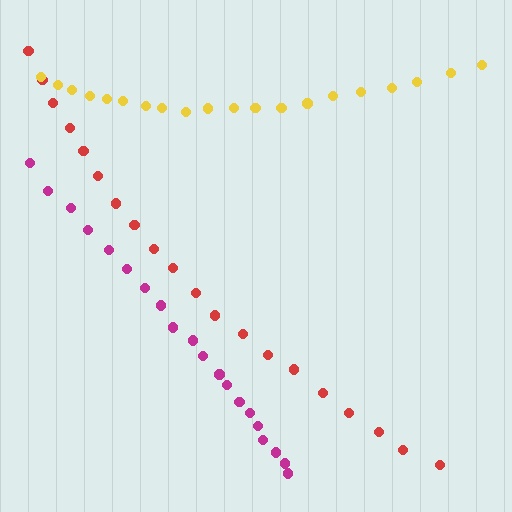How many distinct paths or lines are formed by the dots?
There are 3 distinct paths.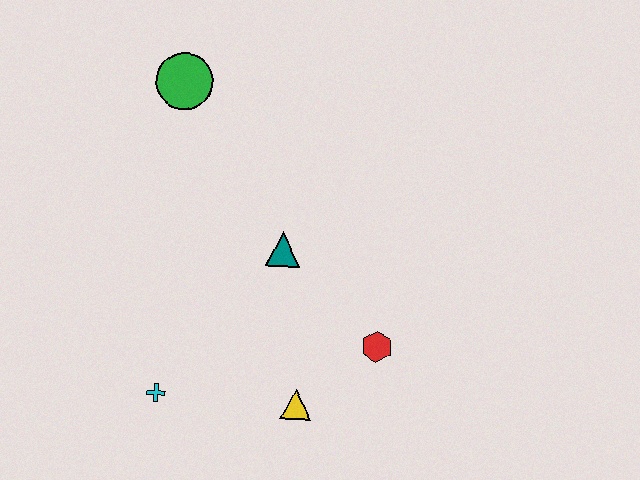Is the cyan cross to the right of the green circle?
No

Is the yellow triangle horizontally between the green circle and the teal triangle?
No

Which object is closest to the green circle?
The teal triangle is closest to the green circle.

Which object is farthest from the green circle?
The yellow triangle is farthest from the green circle.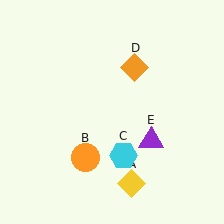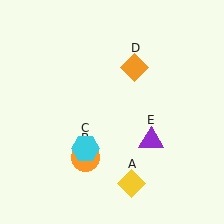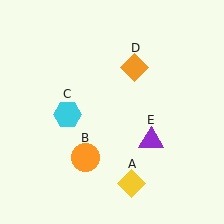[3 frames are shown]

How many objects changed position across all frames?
1 object changed position: cyan hexagon (object C).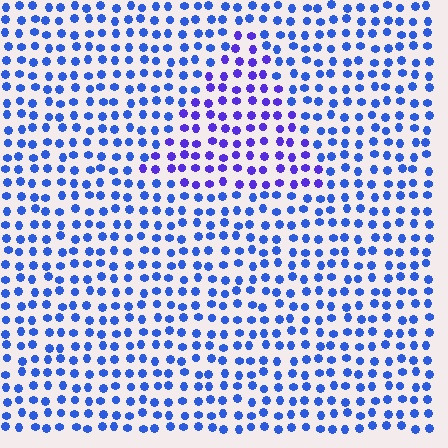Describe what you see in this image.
The image is filled with small blue elements in a uniform arrangement. A triangle-shaped region is visible where the elements are tinted to a slightly different hue, forming a subtle color boundary.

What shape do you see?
I see a triangle.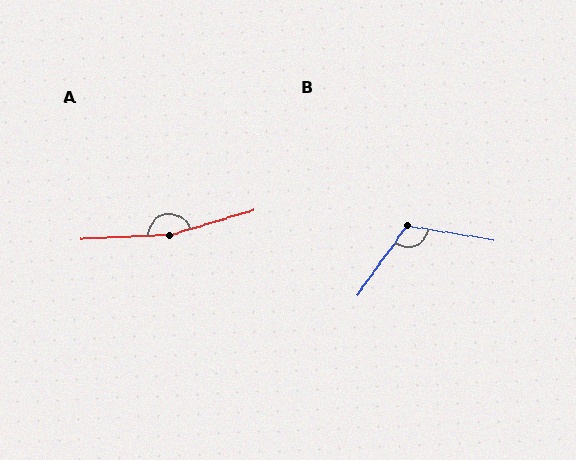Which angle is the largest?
A, at approximately 166 degrees.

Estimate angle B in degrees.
Approximately 117 degrees.